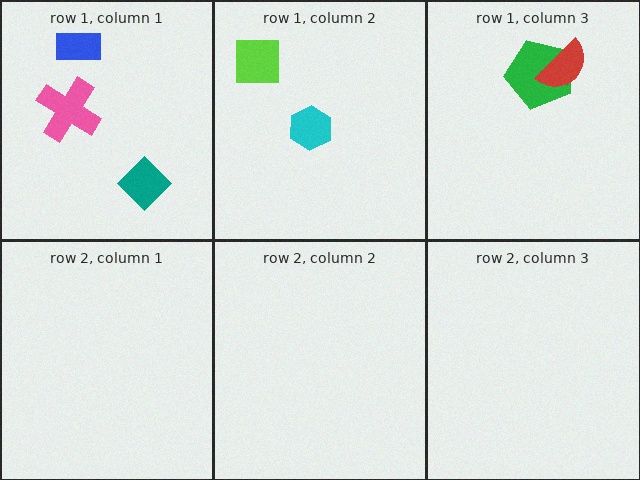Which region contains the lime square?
The row 1, column 2 region.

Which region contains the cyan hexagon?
The row 1, column 2 region.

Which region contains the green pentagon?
The row 1, column 3 region.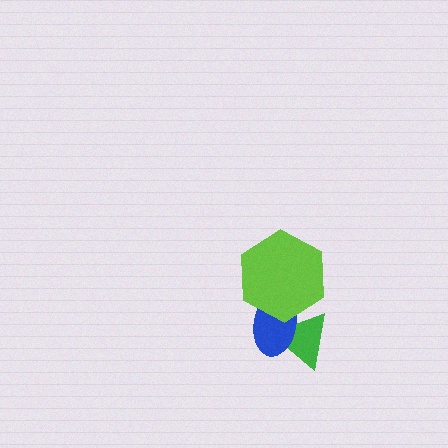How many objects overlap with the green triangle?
2 objects overlap with the green triangle.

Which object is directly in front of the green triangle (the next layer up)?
The blue ellipse is directly in front of the green triangle.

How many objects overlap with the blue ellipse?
2 objects overlap with the blue ellipse.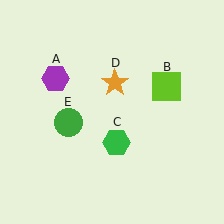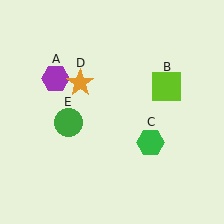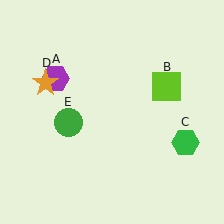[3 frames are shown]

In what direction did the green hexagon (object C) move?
The green hexagon (object C) moved right.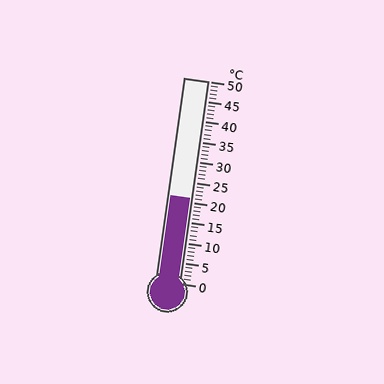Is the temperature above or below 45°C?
The temperature is below 45°C.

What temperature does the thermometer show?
The thermometer shows approximately 21°C.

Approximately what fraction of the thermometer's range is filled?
The thermometer is filled to approximately 40% of its range.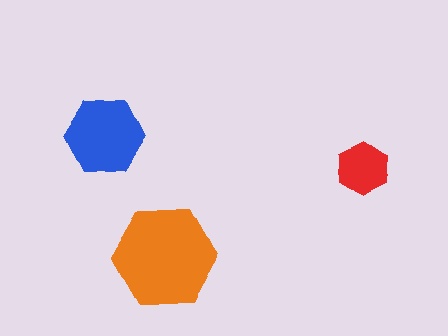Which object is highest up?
The blue hexagon is topmost.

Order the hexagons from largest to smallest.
the orange one, the blue one, the red one.